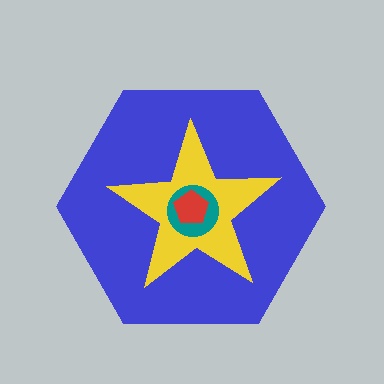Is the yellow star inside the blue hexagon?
Yes.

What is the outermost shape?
The blue hexagon.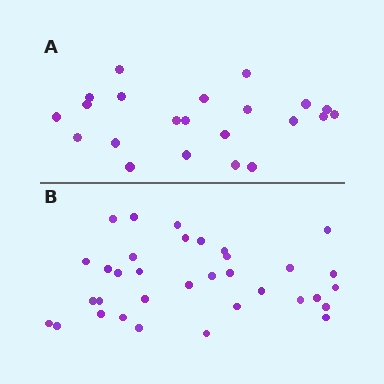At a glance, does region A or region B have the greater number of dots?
Region B (the bottom region) has more dots.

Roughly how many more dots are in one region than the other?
Region B has roughly 12 or so more dots than region A.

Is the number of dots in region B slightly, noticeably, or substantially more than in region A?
Region B has substantially more. The ratio is roughly 1.5 to 1.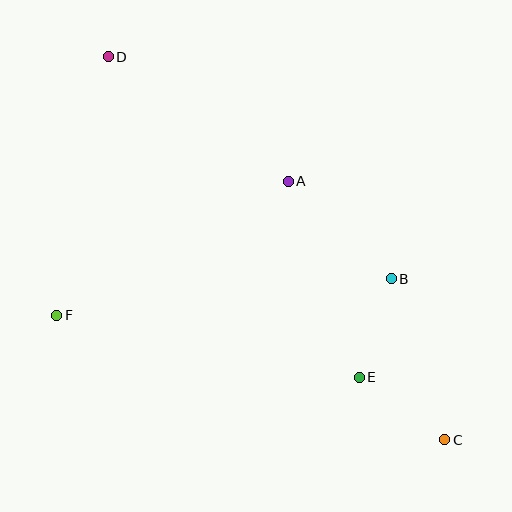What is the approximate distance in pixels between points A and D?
The distance between A and D is approximately 219 pixels.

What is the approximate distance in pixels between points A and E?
The distance between A and E is approximately 209 pixels.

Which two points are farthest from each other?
Points C and D are farthest from each other.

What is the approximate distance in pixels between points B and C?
The distance between B and C is approximately 170 pixels.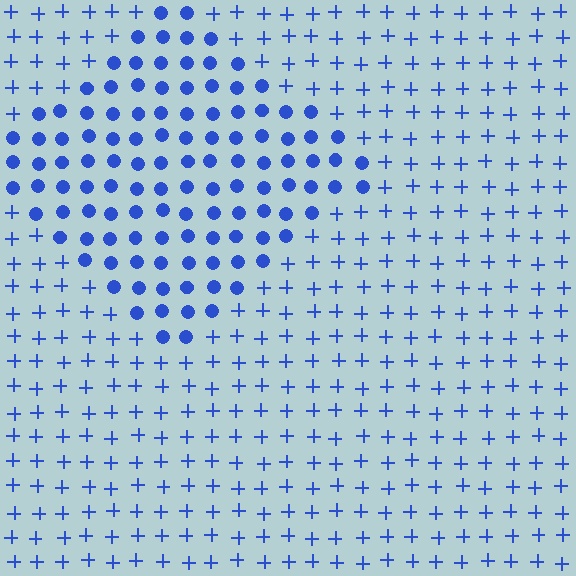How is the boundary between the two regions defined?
The boundary is defined by a change in element shape: circles inside vs. plus signs outside. All elements share the same color and spacing.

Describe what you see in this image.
The image is filled with small blue elements arranged in a uniform grid. A diamond-shaped region contains circles, while the surrounding area contains plus signs. The boundary is defined purely by the change in element shape.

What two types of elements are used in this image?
The image uses circles inside the diamond region and plus signs outside it.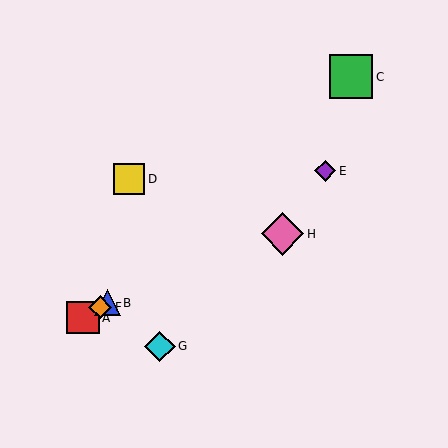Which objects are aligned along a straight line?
Objects A, B, E, F are aligned along a straight line.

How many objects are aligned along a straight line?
4 objects (A, B, E, F) are aligned along a straight line.